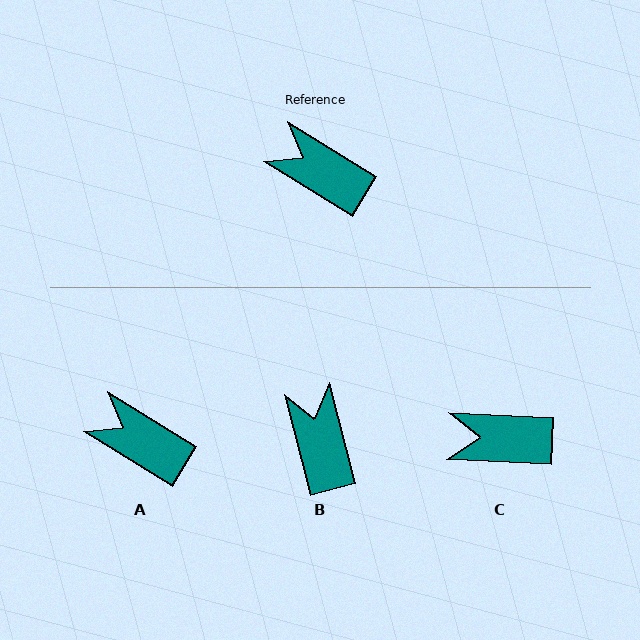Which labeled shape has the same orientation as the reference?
A.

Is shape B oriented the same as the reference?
No, it is off by about 44 degrees.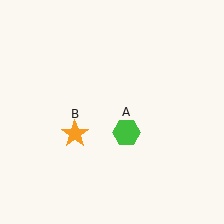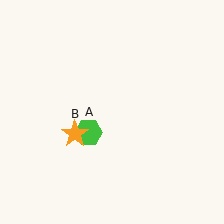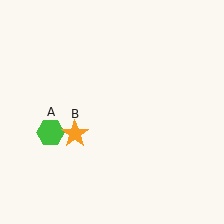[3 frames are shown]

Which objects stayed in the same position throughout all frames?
Orange star (object B) remained stationary.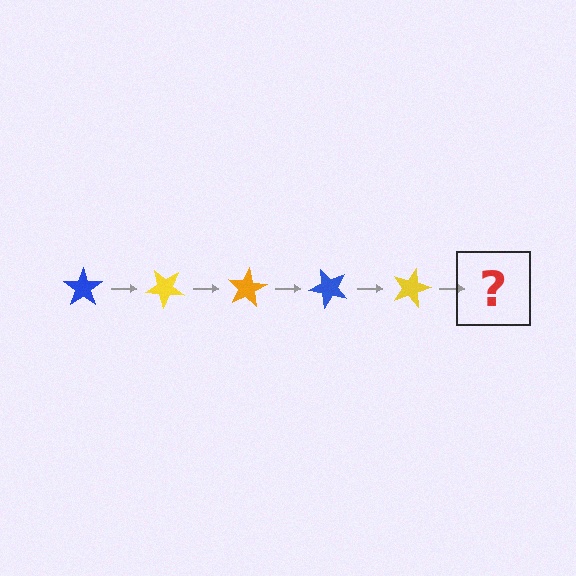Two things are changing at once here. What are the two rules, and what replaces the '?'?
The two rules are that it rotates 40 degrees each step and the color cycles through blue, yellow, and orange. The '?' should be an orange star, rotated 200 degrees from the start.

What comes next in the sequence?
The next element should be an orange star, rotated 200 degrees from the start.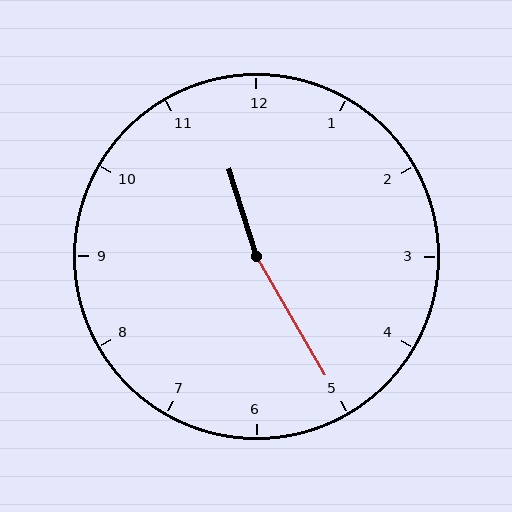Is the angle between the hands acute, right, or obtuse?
It is obtuse.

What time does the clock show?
11:25.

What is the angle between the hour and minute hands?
Approximately 168 degrees.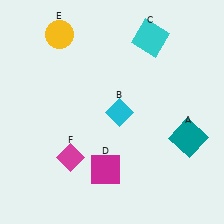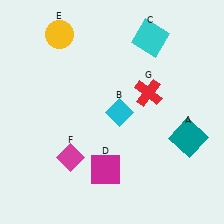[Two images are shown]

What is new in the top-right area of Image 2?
A red cross (G) was added in the top-right area of Image 2.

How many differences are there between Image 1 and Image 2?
There is 1 difference between the two images.